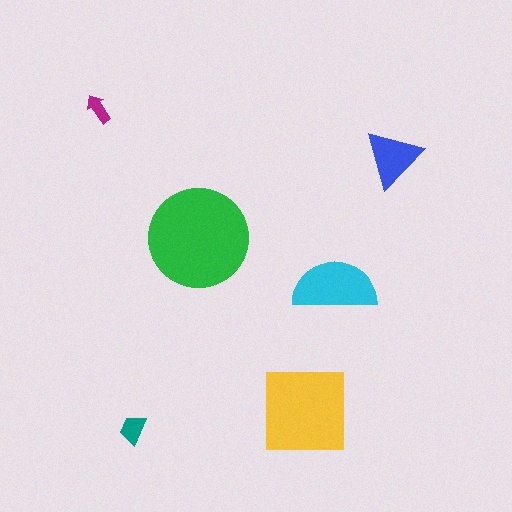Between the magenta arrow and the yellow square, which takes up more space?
The yellow square.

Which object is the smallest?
The magenta arrow.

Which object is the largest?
The green circle.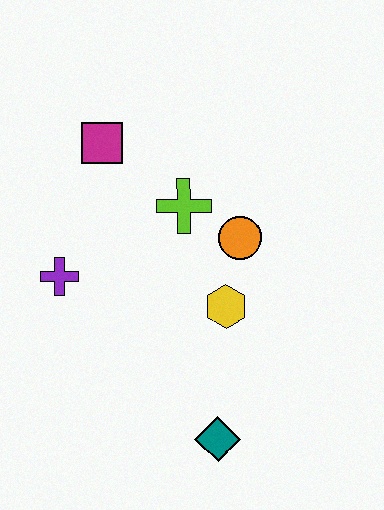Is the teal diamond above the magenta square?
No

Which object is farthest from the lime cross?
The teal diamond is farthest from the lime cross.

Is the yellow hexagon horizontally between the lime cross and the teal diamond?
No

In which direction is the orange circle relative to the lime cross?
The orange circle is to the right of the lime cross.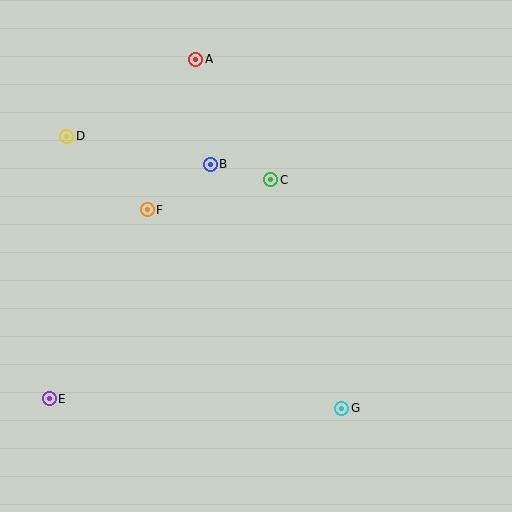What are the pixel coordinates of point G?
Point G is at (342, 408).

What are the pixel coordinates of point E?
Point E is at (49, 399).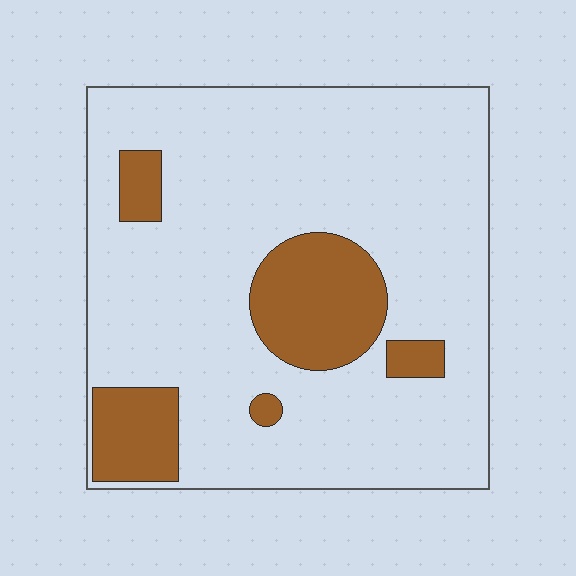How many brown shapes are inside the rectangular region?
5.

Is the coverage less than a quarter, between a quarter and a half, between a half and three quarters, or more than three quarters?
Less than a quarter.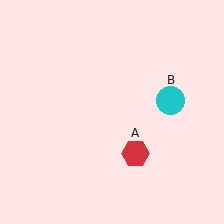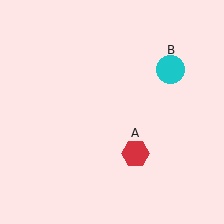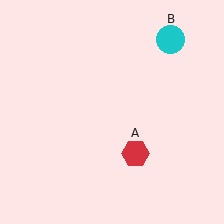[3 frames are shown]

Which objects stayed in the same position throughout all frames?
Red hexagon (object A) remained stationary.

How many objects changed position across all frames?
1 object changed position: cyan circle (object B).